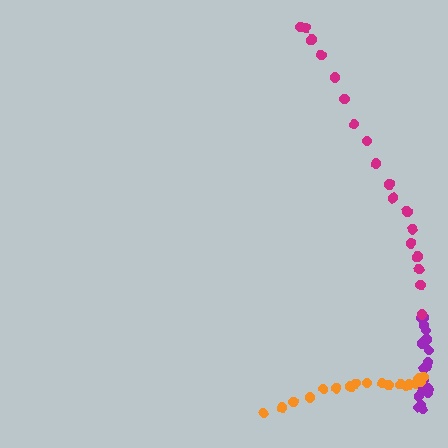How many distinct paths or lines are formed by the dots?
There are 3 distinct paths.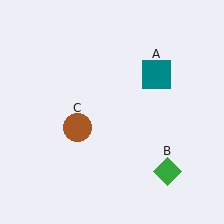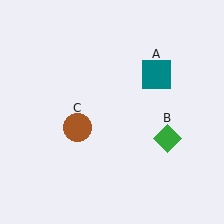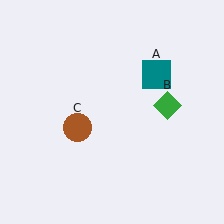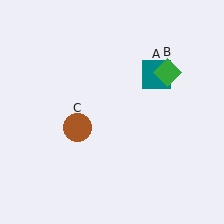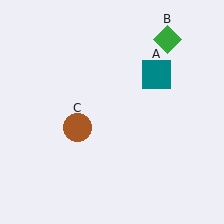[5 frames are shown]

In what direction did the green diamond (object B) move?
The green diamond (object B) moved up.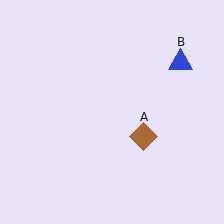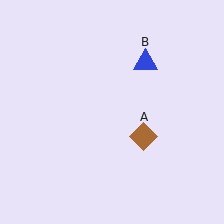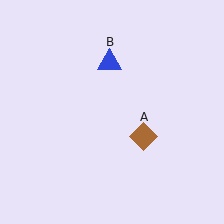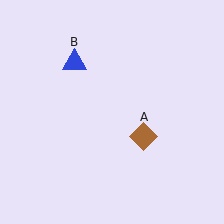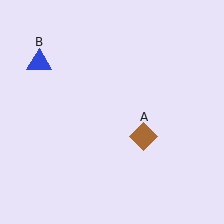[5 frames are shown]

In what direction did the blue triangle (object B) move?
The blue triangle (object B) moved left.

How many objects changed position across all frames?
1 object changed position: blue triangle (object B).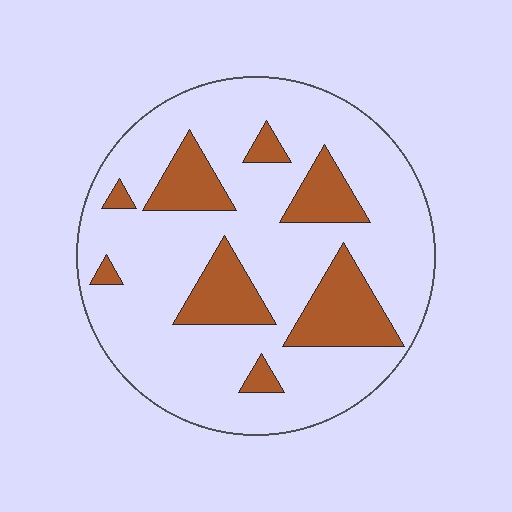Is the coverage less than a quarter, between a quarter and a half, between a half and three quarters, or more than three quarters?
Less than a quarter.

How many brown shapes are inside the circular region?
8.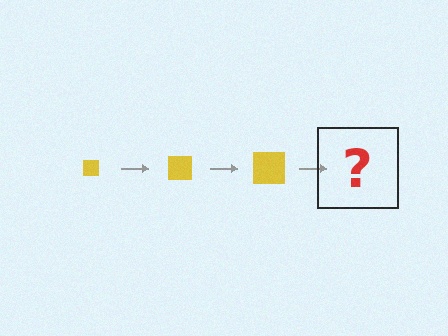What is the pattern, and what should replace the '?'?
The pattern is that the square gets progressively larger each step. The '?' should be a yellow square, larger than the previous one.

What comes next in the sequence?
The next element should be a yellow square, larger than the previous one.